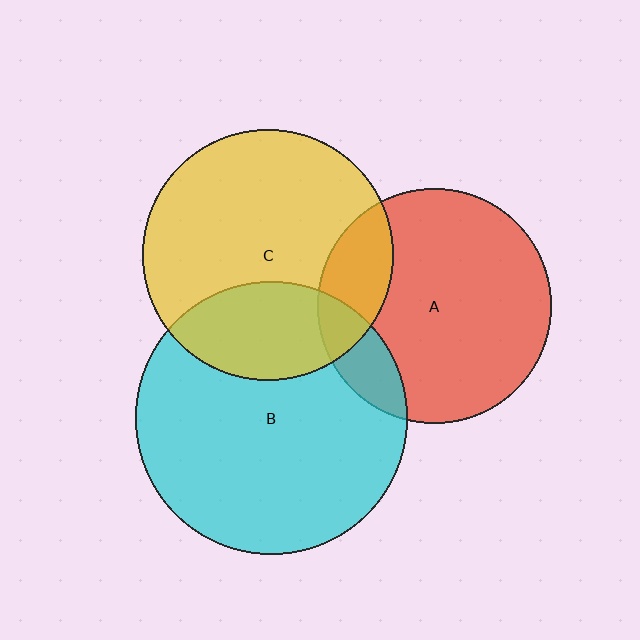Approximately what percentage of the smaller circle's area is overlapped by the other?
Approximately 30%.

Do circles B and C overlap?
Yes.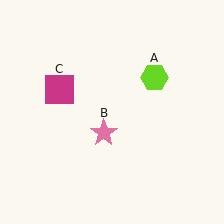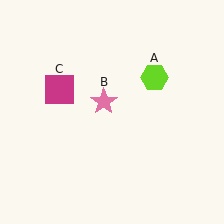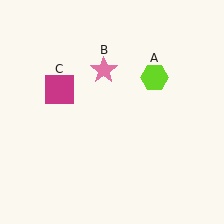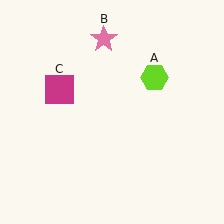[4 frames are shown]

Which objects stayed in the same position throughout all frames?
Lime hexagon (object A) and magenta square (object C) remained stationary.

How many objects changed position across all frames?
1 object changed position: pink star (object B).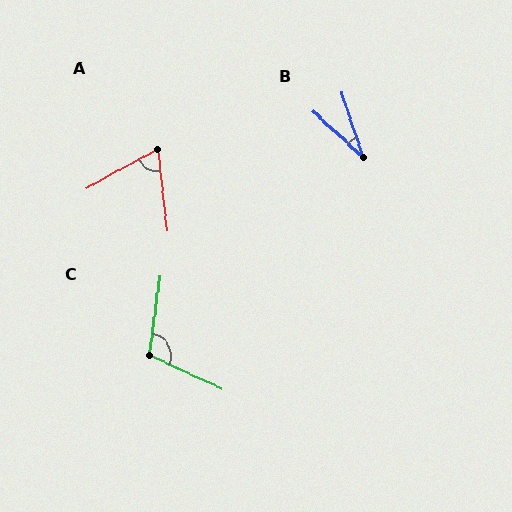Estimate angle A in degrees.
Approximately 67 degrees.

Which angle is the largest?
C, at approximately 108 degrees.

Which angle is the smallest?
B, at approximately 29 degrees.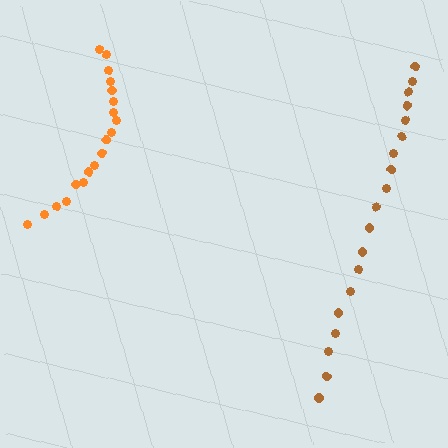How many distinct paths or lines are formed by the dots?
There are 2 distinct paths.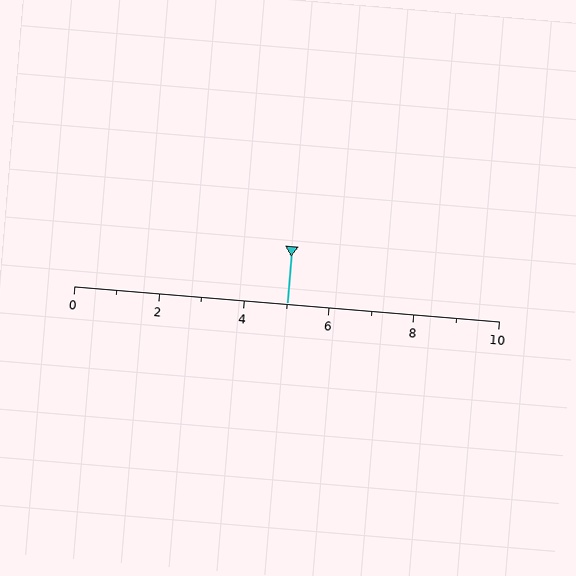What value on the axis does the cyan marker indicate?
The marker indicates approximately 5.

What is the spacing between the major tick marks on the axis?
The major ticks are spaced 2 apart.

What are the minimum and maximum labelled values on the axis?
The axis runs from 0 to 10.